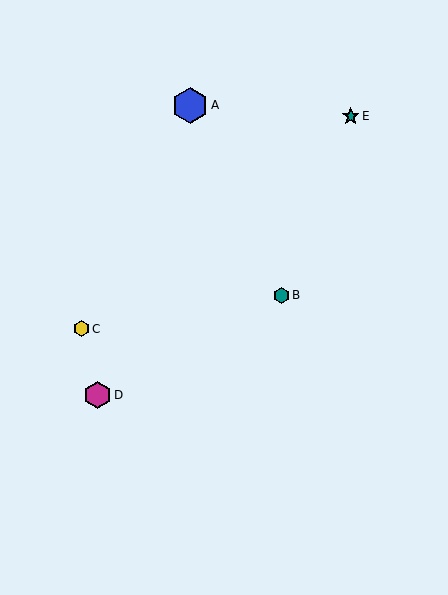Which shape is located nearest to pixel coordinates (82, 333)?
The yellow hexagon (labeled C) at (81, 329) is nearest to that location.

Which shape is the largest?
The blue hexagon (labeled A) is the largest.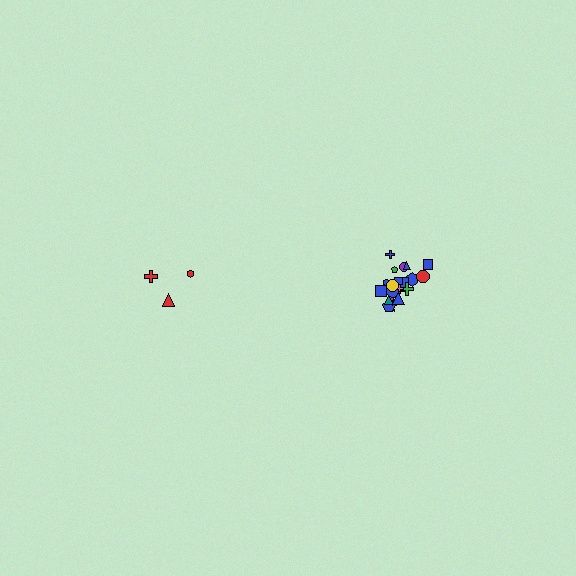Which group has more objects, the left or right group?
The right group.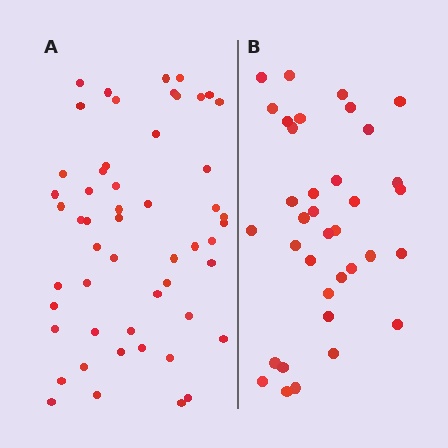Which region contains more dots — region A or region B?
Region A (the left region) has more dots.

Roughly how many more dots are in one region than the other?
Region A has approximately 15 more dots than region B.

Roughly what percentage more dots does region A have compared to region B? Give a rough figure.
About 45% more.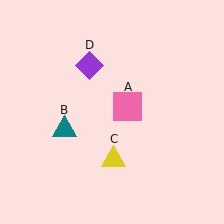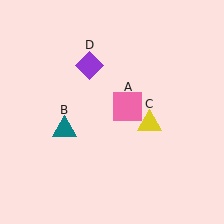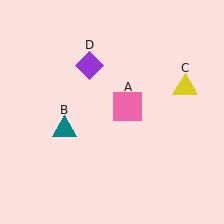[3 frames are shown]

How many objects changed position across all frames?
1 object changed position: yellow triangle (object C).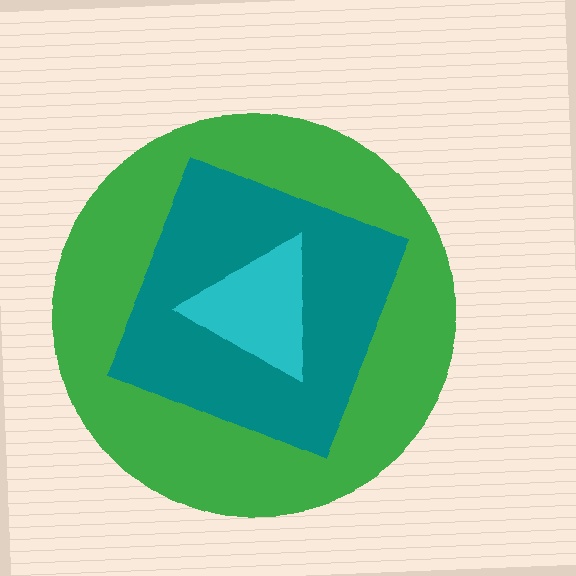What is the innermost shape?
The cyan triangle.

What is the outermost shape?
The green circle.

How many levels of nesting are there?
3.